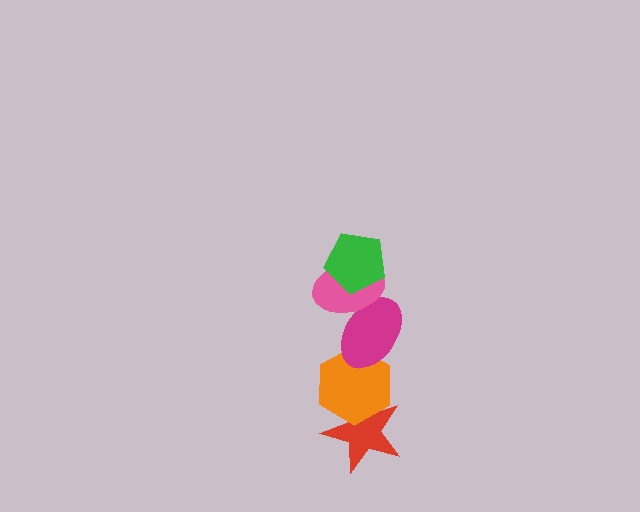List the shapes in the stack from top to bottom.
From top to bottom: the green pentagon, the pink ellipse, the magenta ellipse, the orange hexagon, the red star.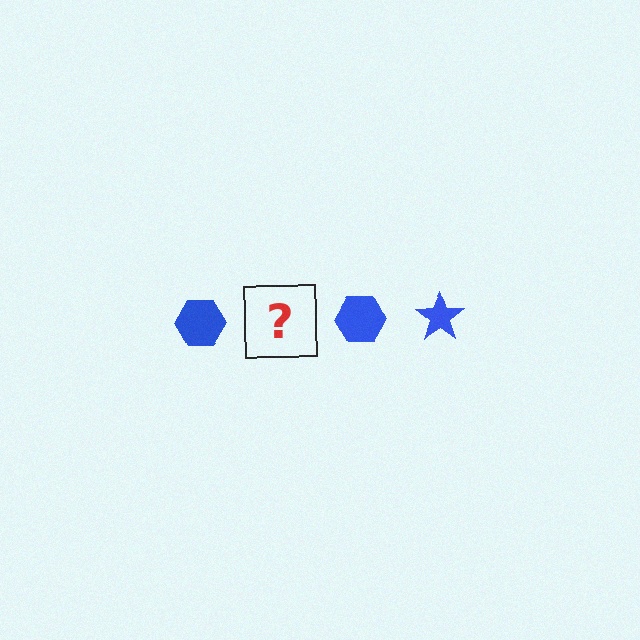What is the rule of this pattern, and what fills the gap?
The rule is that the pattern cycles through hexagon, star shapes in blue. The gap should be filled with a blue star.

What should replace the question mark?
The question mark should be replaced with a blue star.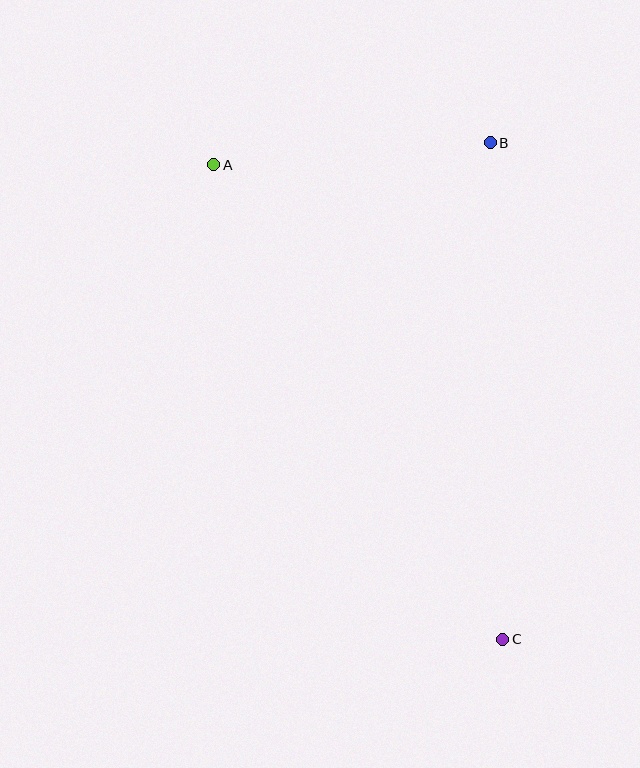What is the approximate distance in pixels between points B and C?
The distance between B and C is approximately 497 pixels.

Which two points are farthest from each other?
Points A and C are farthest from each other.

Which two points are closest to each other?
Points A and B are closest to each other.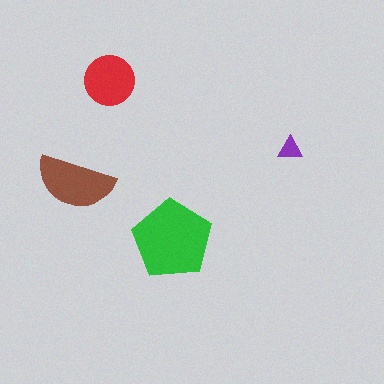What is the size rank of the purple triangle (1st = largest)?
4th.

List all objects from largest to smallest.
The green pentagon, the brown semicircle, the red circle, the purple triangle.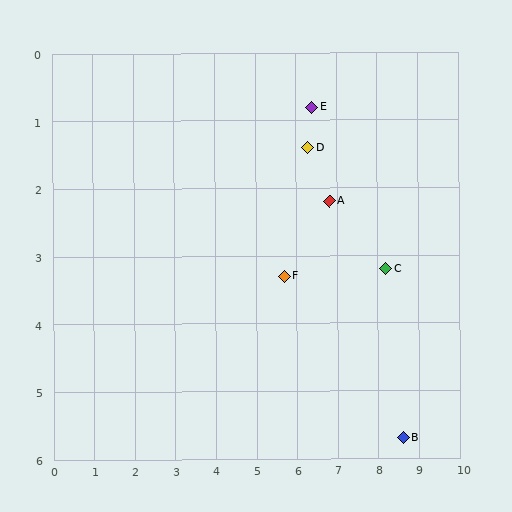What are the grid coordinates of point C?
Point C is at approximately (8.2, 3.2).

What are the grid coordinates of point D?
Point D is at approximately (6.3, 1.4).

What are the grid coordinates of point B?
Point B is at approximately (8.6, 5.7).